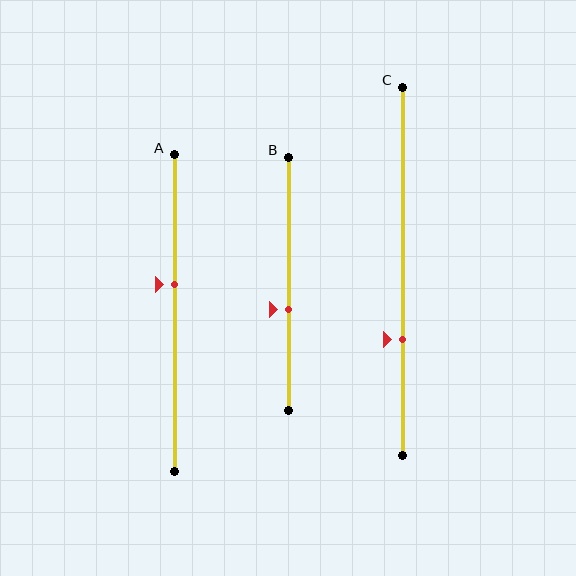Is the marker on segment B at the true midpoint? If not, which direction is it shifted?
No, the marker on segment B is shifted downward by about 10% of the segment length.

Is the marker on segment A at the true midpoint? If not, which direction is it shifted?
No, the marker on segment A is shifted upward by about 9% of the segment length.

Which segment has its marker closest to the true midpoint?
Segment A has its marker closest to the true midpoint.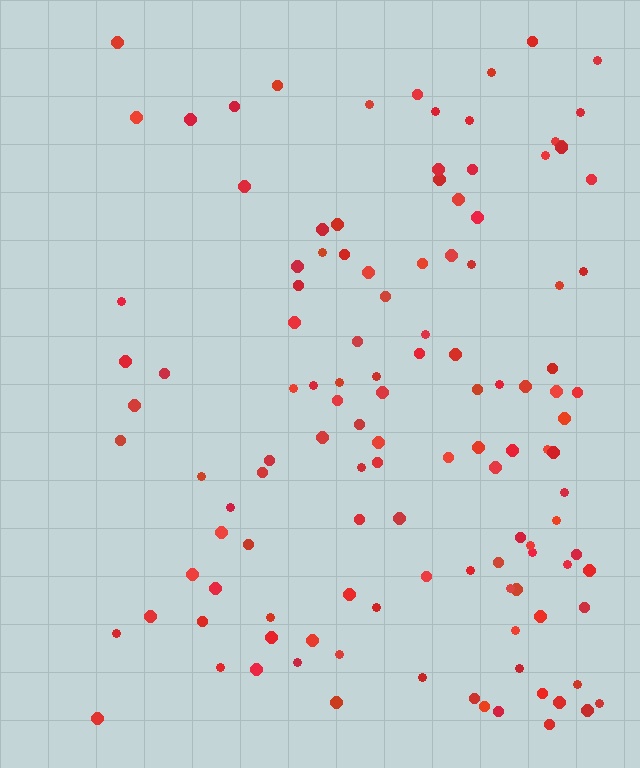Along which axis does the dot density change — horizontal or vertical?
Horizontal.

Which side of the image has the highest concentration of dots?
The right.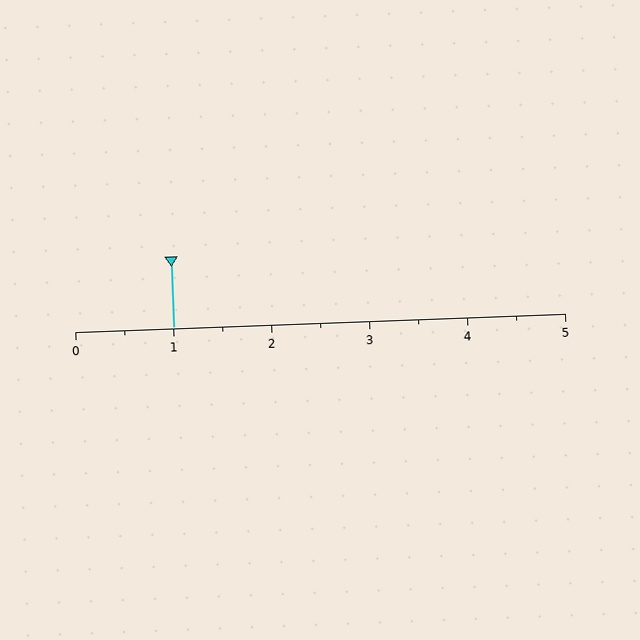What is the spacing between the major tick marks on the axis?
The major ticks are spaced 1 apart.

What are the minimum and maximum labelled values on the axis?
The axis runs from 0 to 5.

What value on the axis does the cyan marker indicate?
The marker indicates approximately 1.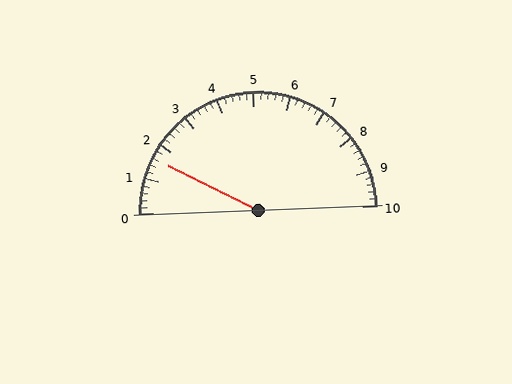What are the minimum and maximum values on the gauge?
The gauge ranges from 0 to 10.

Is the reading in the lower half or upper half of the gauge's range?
The reading is in the lower half of the range (0 to 10).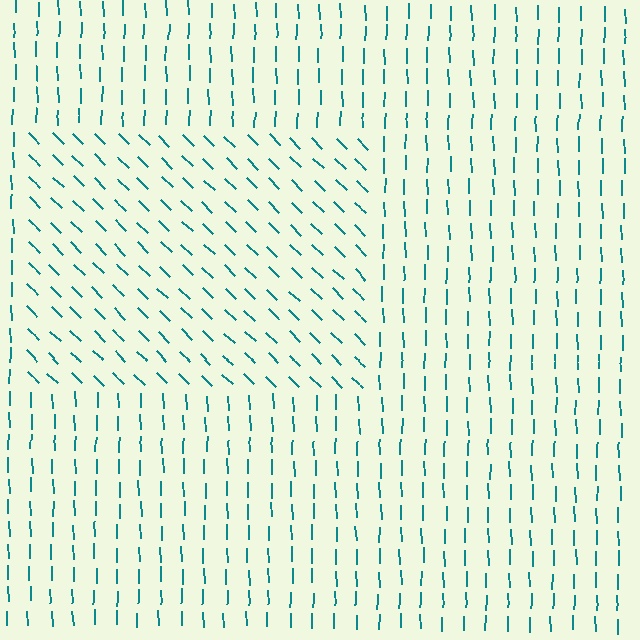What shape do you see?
I see a rectangle.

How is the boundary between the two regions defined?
The boundary is defined purely by a change in line orientation (approximately 45 degrees difference). All lines are the same color and thickness.